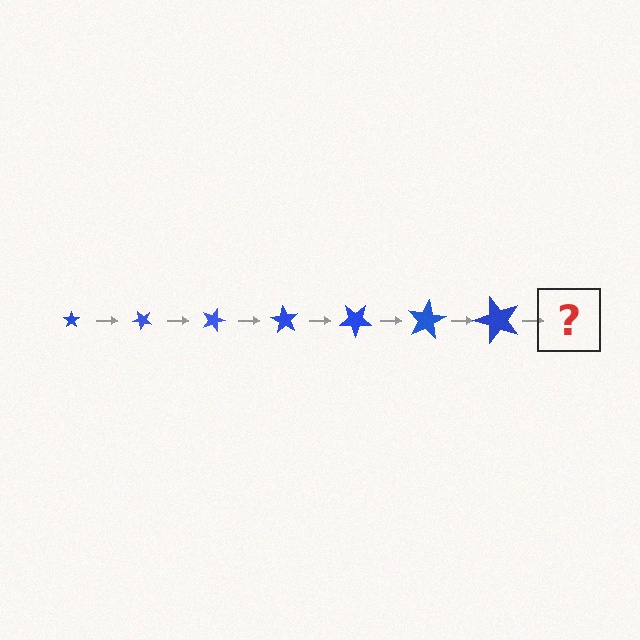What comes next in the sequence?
The next element should be a star, larger than the previous one and rotated 315 degrees from the start.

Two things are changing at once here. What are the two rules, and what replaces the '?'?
The two rules are that the star grows larger each step and it rotates 45 degrees each step. The '?' should be a star, larger than the previous one and rotated 315 degrees from the start.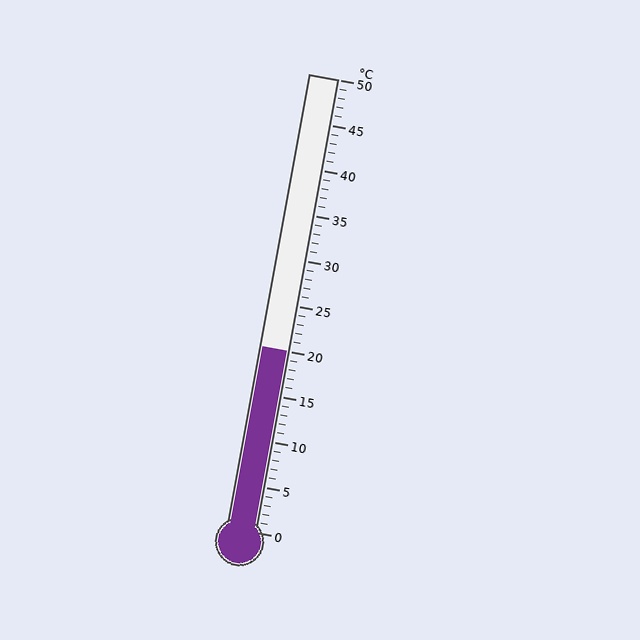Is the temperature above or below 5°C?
The temperature is above 5°C.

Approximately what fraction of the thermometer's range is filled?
The thermometer is filled to approximately 40% of its range.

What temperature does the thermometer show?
The thermometer shows approximately 20°C.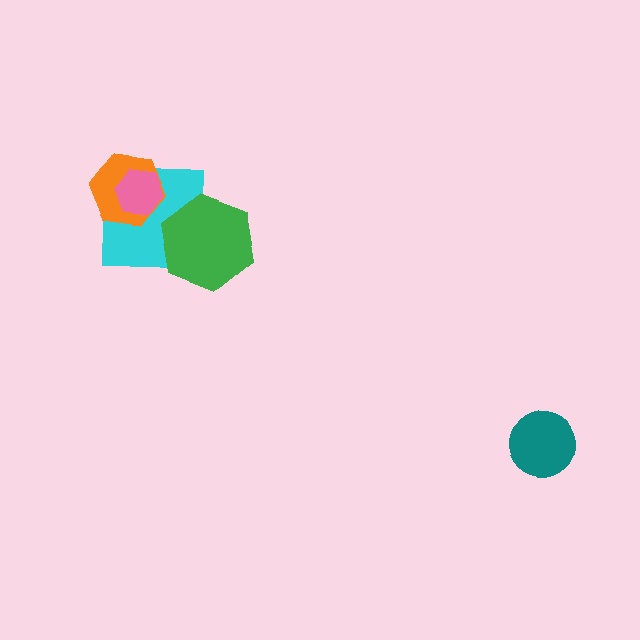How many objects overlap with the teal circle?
0 objects overlap with the teal circle.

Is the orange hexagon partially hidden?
Yes, it is partially covered by another shape.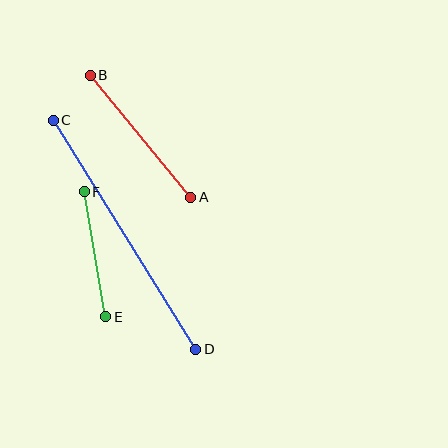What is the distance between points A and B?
The distance is approximately 158 pixels.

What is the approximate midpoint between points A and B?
The midpoint is at approximately (141, 136) pixels.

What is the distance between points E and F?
The distance is approximately 127 pixels.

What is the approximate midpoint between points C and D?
The midpoint is at approximately (124, 235) pixels.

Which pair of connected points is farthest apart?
Points C and D are farthest apart.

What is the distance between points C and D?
The distance is approximately 270 pixels.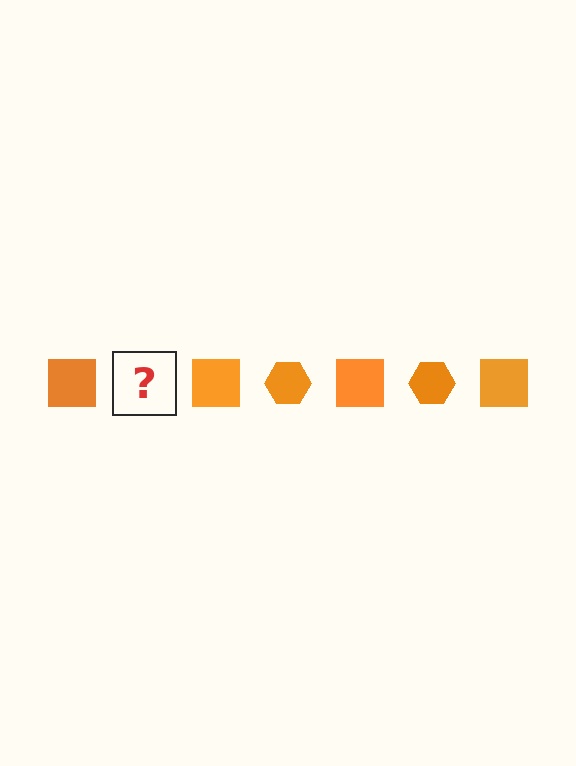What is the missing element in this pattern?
The missing element is an orange hexagon.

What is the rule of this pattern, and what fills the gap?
The rule is that the pattern cycles through square, hexagon shapes in orange. The gap should be filled with an orange hexagon.